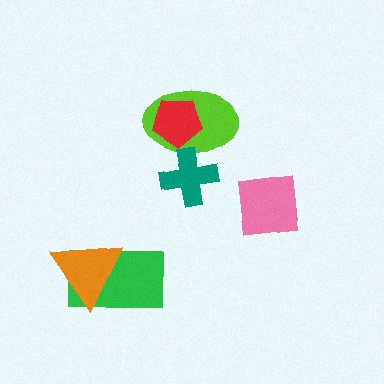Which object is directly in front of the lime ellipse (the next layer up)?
The red pentagon is directly in front of the lime ellipse.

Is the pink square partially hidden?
No, no other shape covers it.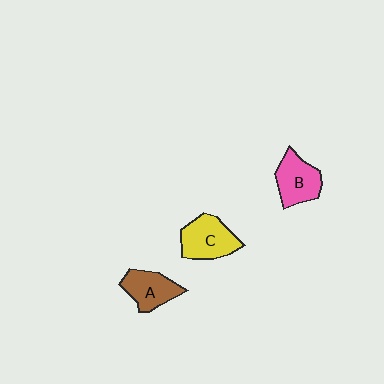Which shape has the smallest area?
Shape A (brown).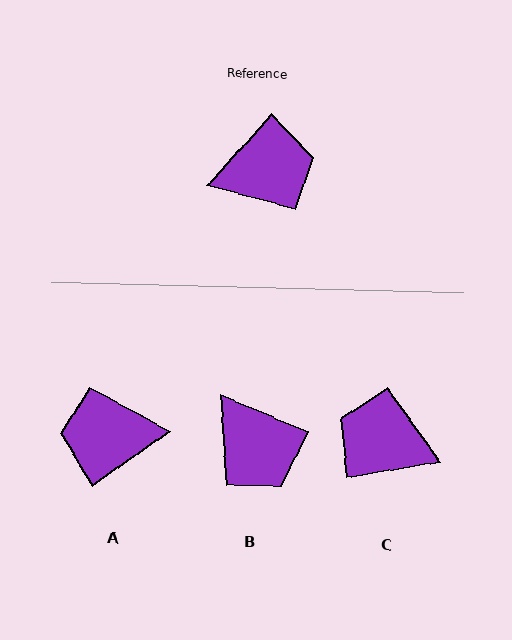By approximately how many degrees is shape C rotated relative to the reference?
Approximately 142 degrees counter-clockwise.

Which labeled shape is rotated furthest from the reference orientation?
A, about 167 degrees away.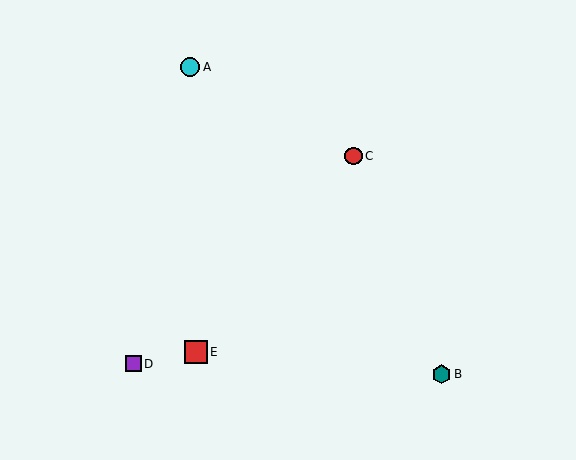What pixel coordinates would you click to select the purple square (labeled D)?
Click at (133, 364) to select the purple square D.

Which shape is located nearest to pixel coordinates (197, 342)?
The red square (labeled E) at (196, 352) is nearest to that location.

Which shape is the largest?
The red square (labeled E) is the largest.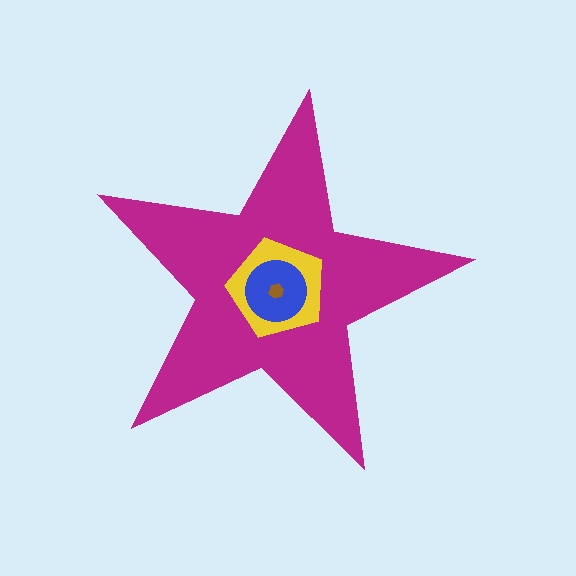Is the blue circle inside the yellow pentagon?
Yes.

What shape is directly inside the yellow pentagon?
The blue circle.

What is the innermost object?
The brown hexagon.